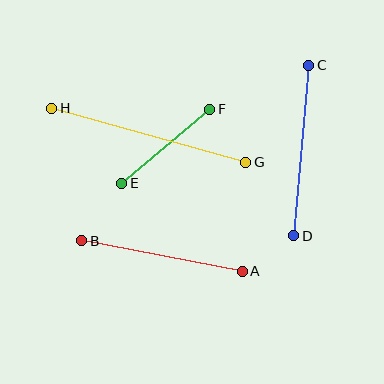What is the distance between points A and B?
The distance is approximately 163 pixels.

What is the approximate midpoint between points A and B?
The midpoint is at approximately (162, 256) pixels.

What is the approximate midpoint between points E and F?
The midpoint is at approximately (166, 146) pixels.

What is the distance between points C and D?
The distance is approximately 171 pixels.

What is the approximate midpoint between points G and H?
The midpoint is at approximately (149, 135) pixels.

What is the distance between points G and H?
The distance is approximately 201 pixels.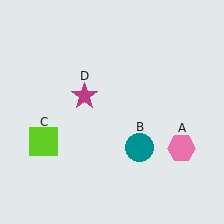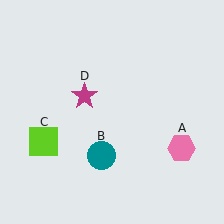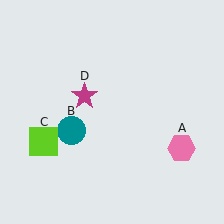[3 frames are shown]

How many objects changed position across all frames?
1 object changed position: teal circle (object B).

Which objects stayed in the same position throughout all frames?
Pink hexagon (object A) and lime square (object C) and magenta star (object D) remained stationary.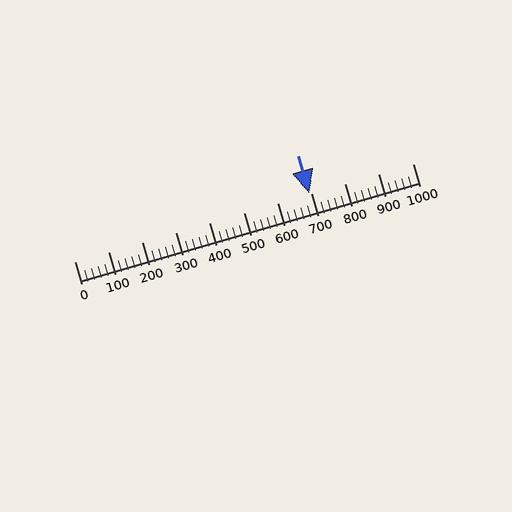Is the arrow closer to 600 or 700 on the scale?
The arrow is closer to 700.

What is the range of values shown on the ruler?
The ruler shows values from 0 to 1000.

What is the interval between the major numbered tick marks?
The major tick marks are spaced 100 units apart.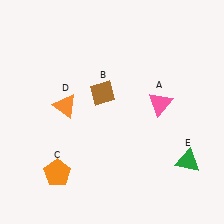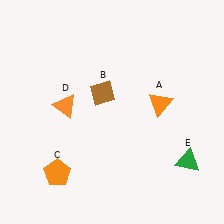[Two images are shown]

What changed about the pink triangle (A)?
In Image 1, A is pink. In Image 2, it changed to orange.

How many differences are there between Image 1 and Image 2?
There is 1 difference between the two images.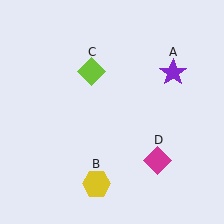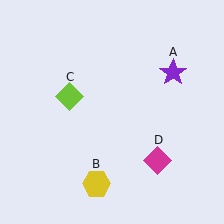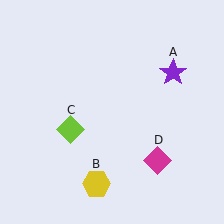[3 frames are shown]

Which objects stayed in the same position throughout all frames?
Purple star (object A) and yellow hexagon (object B) and magenta diamond (object D) remained stationary.